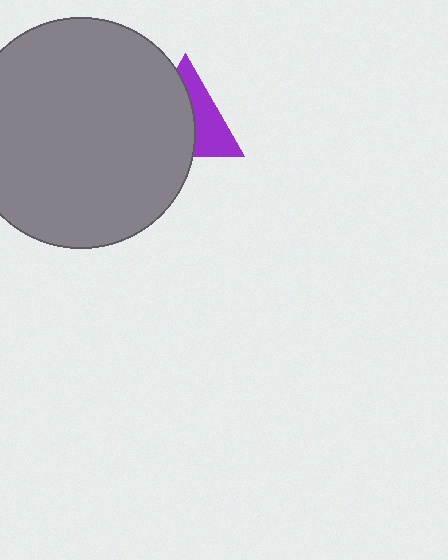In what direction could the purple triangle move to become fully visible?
The purple triangle could move right. That would shift it out from behind the gray circle entirely.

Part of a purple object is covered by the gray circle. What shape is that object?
It is a triangle.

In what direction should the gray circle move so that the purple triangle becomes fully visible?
The gray circle should move left. That is the shortest direction to clear the overlap and leave the purple triangle fully visible.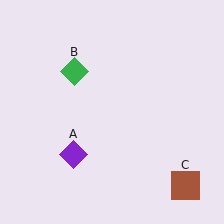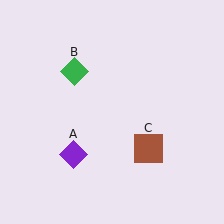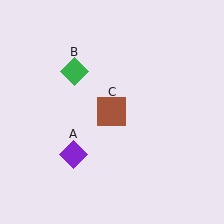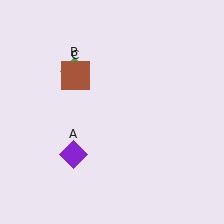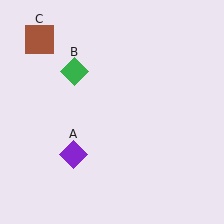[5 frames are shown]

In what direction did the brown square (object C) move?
The brown square (object C) moved up and to the left.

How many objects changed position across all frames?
1 object changed position: brown square (object C).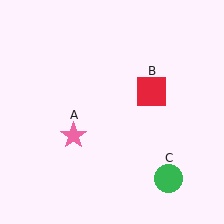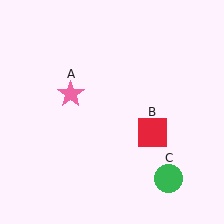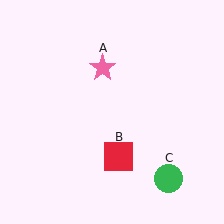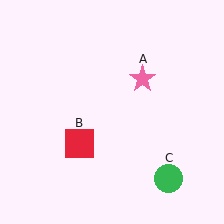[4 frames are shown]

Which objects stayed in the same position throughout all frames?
Green circle (object C) remained stationary.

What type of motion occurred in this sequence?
The pink star (object A), red square (object B) rotated clockwise around the center of the scene.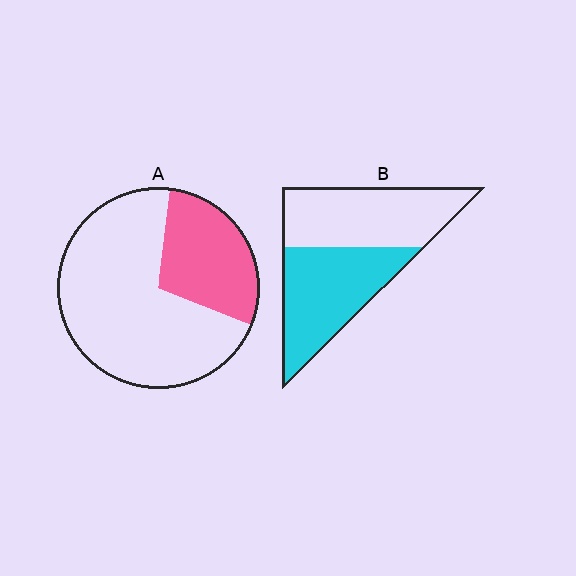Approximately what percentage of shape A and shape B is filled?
A is approximately 30% and B is approximately 50%.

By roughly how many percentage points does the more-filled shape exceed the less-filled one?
By roughly 20 percentage points (B over A).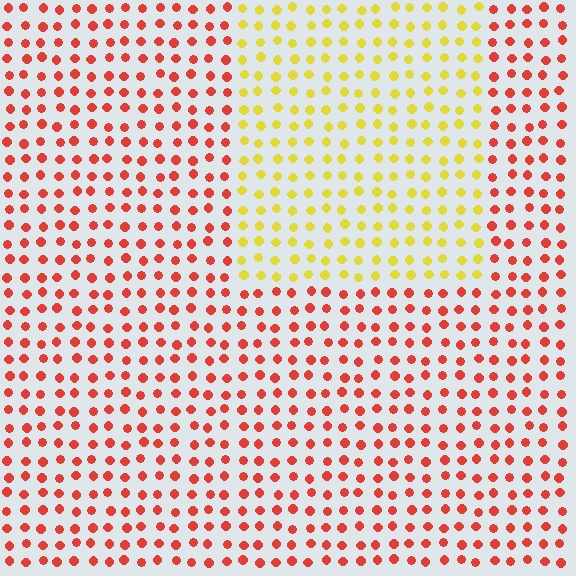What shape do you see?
I see a rectangle.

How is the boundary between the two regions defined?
The boundary is defined purely by a slight shift in hue (about 56 degrees). Spacing, size, and orientation are identical on both sides.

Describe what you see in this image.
The image is filled with small red elements in a uniform arrangement. A rectangle-shaped region is visible where the elements are tinted to a slightly different hue, forming a subtle color boundary.